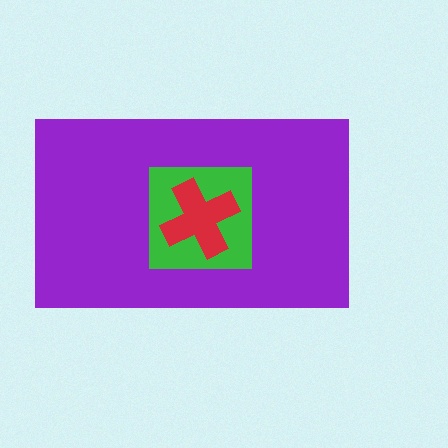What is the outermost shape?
The purple rectangle.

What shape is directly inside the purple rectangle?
The green square.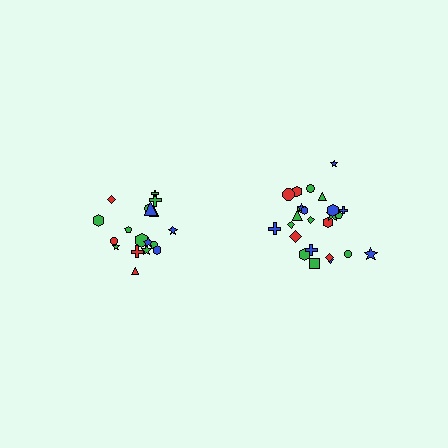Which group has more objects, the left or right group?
The right group.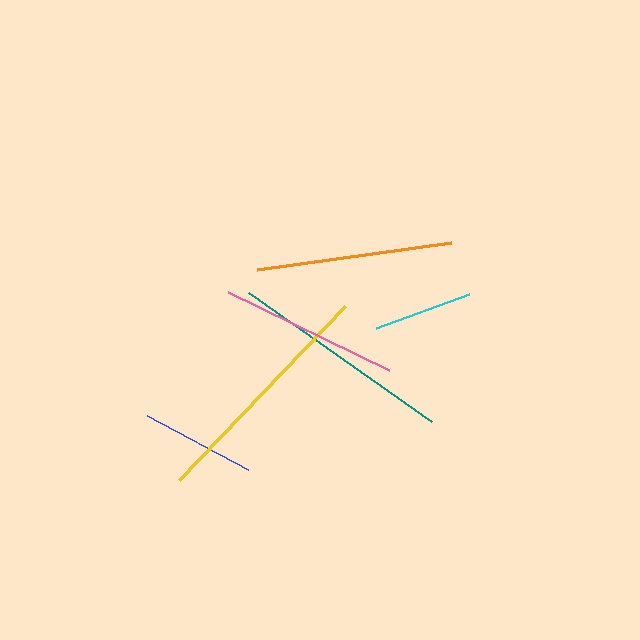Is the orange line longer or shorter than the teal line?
The teal line is longer than the orange line.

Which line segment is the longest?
The yellow line is the longest at approximately 240 pixels.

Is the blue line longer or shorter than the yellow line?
The yellow line is longer than the blue line.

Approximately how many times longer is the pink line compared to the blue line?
The pink line is approximately 1.6 times the length of the blue line.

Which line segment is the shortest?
The cyan line is the shortest at approximately 99 pixels.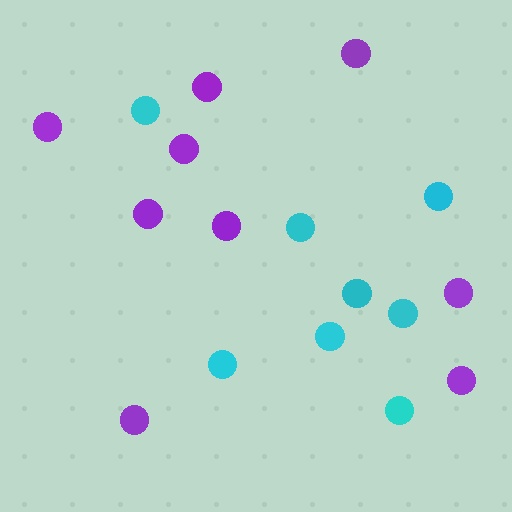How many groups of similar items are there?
There are 2 groups: one group of cyan circles (8) and one group of purple circles (9).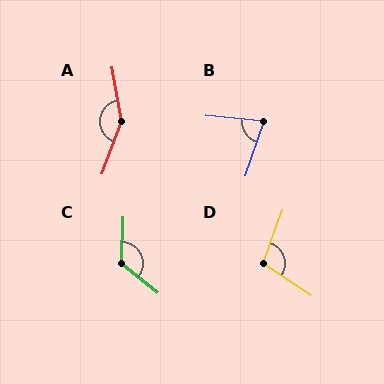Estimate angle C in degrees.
Approximately 126 degrees.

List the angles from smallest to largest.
B (76°), D (103°), C (126°), A (150°).